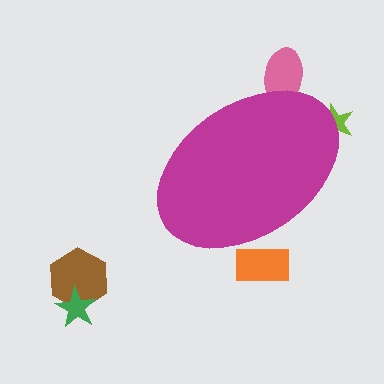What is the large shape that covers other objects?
A magenta ellipse.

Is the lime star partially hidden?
Yes, the lime star is partially hidden behind the magenta ellipse.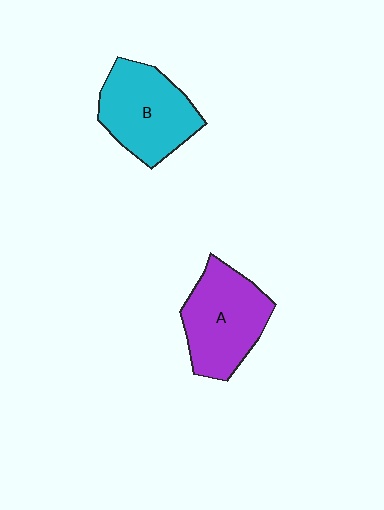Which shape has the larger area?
Shape A (purple).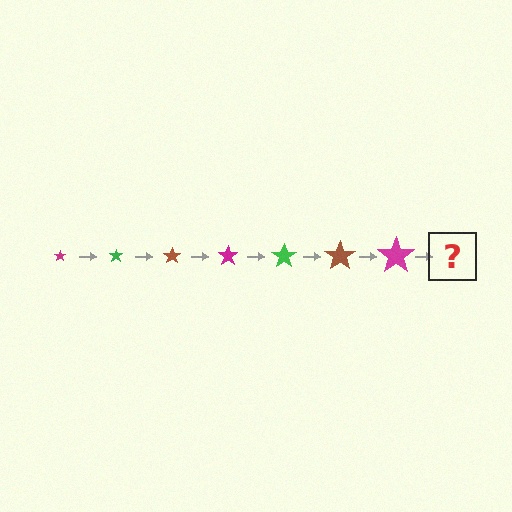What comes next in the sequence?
The next element should be a green star, larger than the previous one.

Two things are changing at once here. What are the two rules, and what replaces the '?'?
The two rules are that the star grows larger each step and the color cycles through magenta, green, and brown. The '?' should be a green star, larger than the previous one.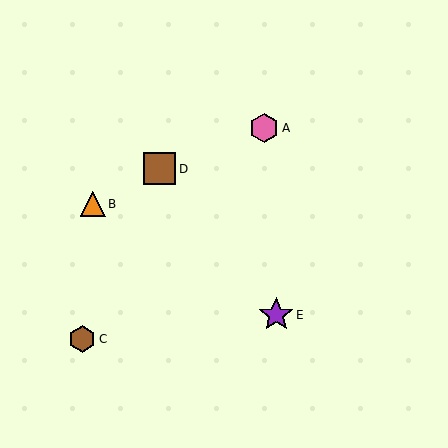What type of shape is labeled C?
Shape C is a brown hexagon.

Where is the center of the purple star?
The center of the purple star is at (276, 315).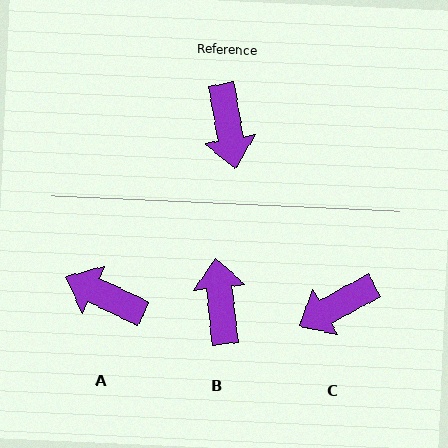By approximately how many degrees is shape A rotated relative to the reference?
Approximately 125 degrees clockwise.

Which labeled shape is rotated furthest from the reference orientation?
B, about 177 degrees away.